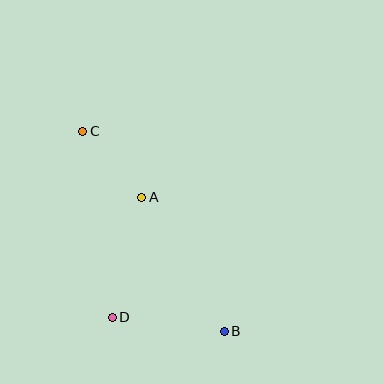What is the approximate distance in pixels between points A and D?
The distance between A and D is approximately 123 pixels.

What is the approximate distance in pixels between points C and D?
The distance between C and D is approximately 188 pixels.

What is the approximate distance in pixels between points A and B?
The distance between A and B is approximately 157 pixels.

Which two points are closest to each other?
Points A and C are closest to each other.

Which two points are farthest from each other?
Points B and C are farthest from each other.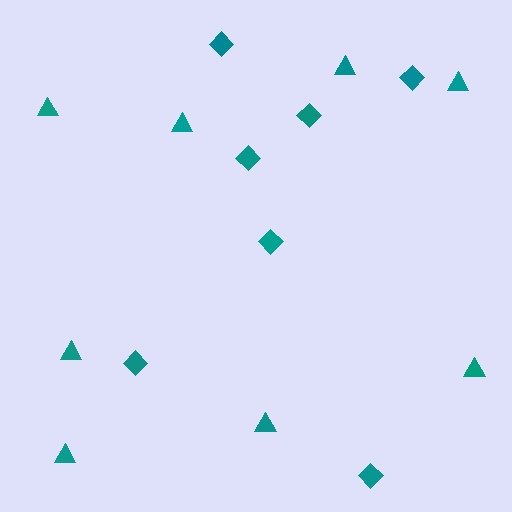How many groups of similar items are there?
There are 2 groups: one group of triangles (8) and one group of diamonds (7).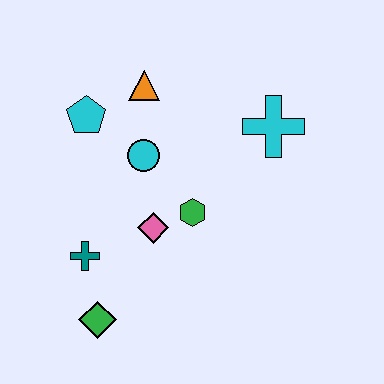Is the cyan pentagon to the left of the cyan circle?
Yes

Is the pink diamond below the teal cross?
No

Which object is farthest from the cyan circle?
The green diamond is farthest from the cyan circle.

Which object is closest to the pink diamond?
The green hexagon is closest to the pink diamond.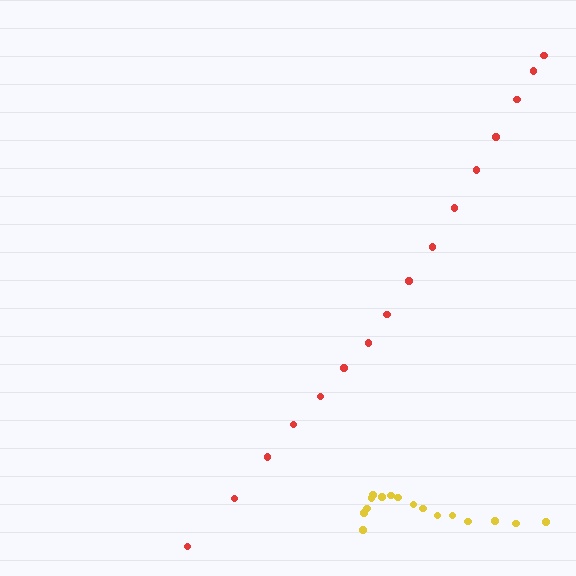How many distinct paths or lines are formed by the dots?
There are 2 distinct paths.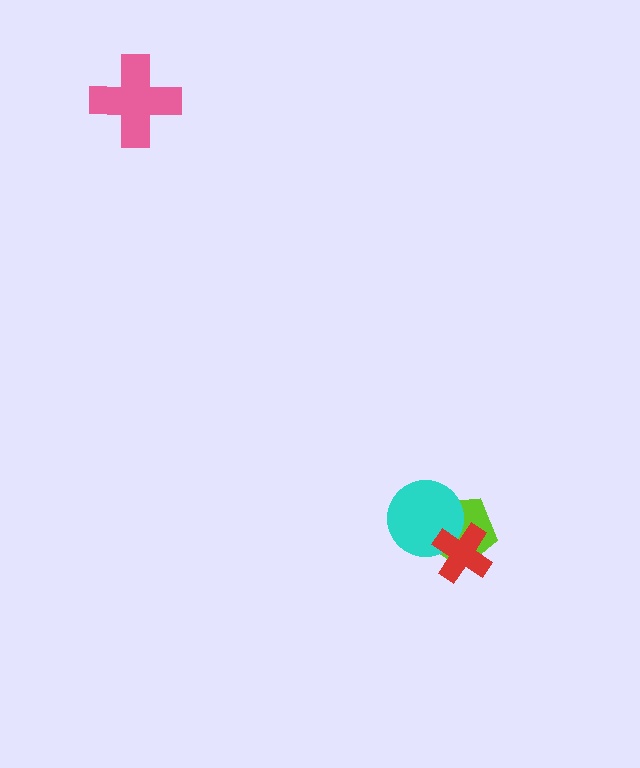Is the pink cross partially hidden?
No, no other shape covers it.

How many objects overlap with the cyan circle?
2 objects overlap with the cyan circle.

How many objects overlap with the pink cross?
0 objects overlap with the pink cross.